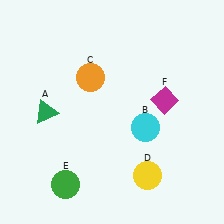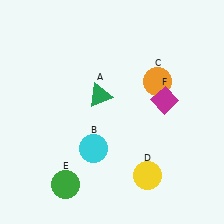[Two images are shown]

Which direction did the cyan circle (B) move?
The cyan circle (B) moved left.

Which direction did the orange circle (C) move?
The orange circle (C) moved right.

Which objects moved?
The objects that moved are: the green triangle (A), the cyan circle (B), the orange circle (C).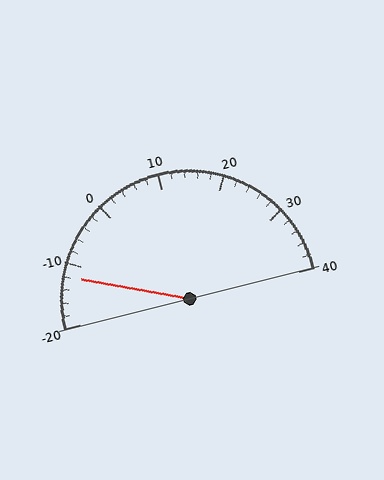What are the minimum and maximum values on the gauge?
The gauge ranges from -20 to 40.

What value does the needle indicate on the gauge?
The needle indicates approximately -12.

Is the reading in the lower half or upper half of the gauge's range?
The reading is in the lower half of the range (-20 to 40).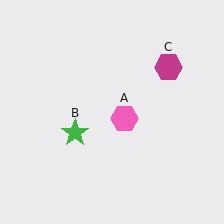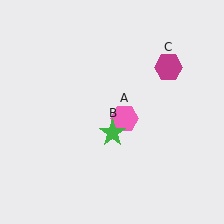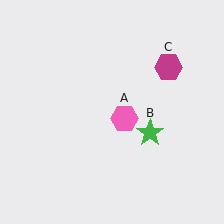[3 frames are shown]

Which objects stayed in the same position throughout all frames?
Pink hexagon (object A) and magenta hexagon (object C) remained stationary.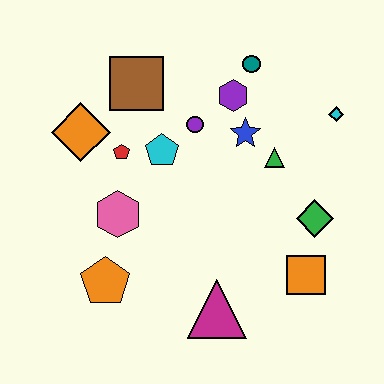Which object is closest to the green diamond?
The orange square is closest to the green diamond.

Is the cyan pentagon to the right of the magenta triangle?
No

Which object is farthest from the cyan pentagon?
The orange square is farthest from the cyan pentagon.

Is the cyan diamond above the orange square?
Yes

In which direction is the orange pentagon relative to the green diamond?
The orange pentagon is to the left of the green diamond.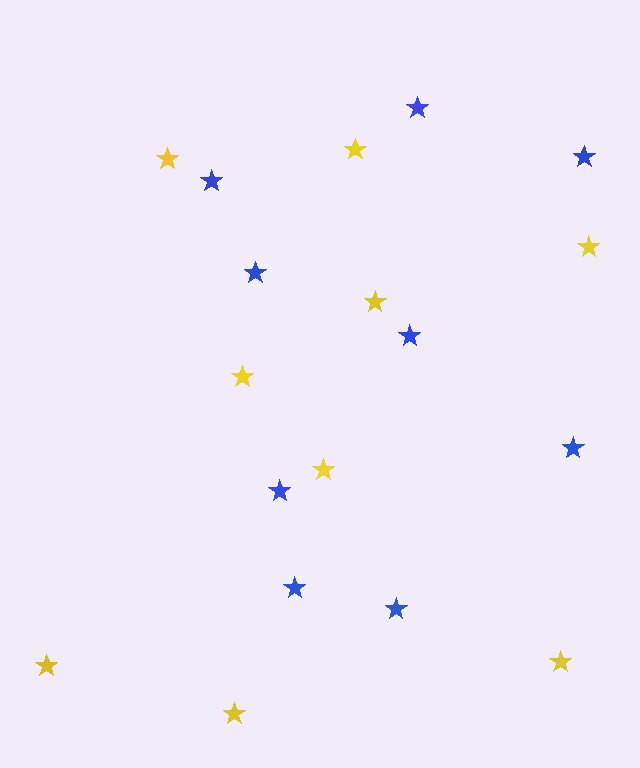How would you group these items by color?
There are 2 groups: one group of blue stars (9) and one group of yellow stars (9).